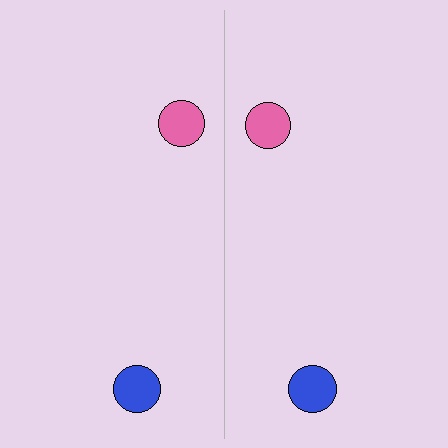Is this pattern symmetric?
Yes, this pattern has bilateral (reflection) symmetry.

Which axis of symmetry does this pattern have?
The pattern has a vertical axis of symmetry running through the center of the image.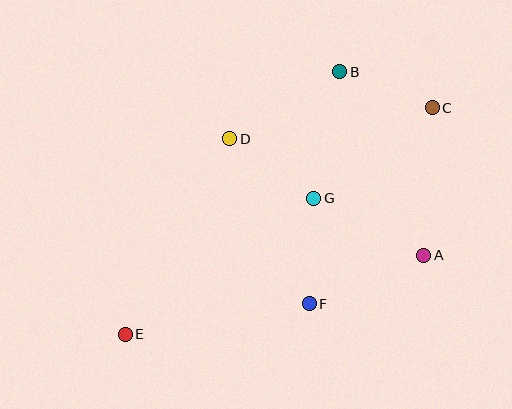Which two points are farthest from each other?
Points C and E are farthest from each other.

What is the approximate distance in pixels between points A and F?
The distance between A and F is approximately 124 pixels.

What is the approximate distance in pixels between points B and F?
The distance between B and F is approximately 234 pixels.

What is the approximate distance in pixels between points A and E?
The distance between A and E is approximately 309 pixels.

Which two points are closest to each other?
Points B and C are closest to each other.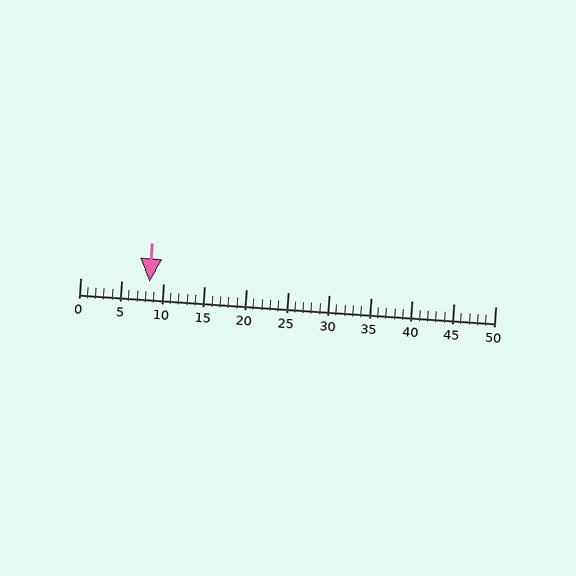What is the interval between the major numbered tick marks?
The major tick marks are spaced 5 units apart.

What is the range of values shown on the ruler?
The ruler shows values from 0 to 50.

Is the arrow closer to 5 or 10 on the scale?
The arrow is closer to 10.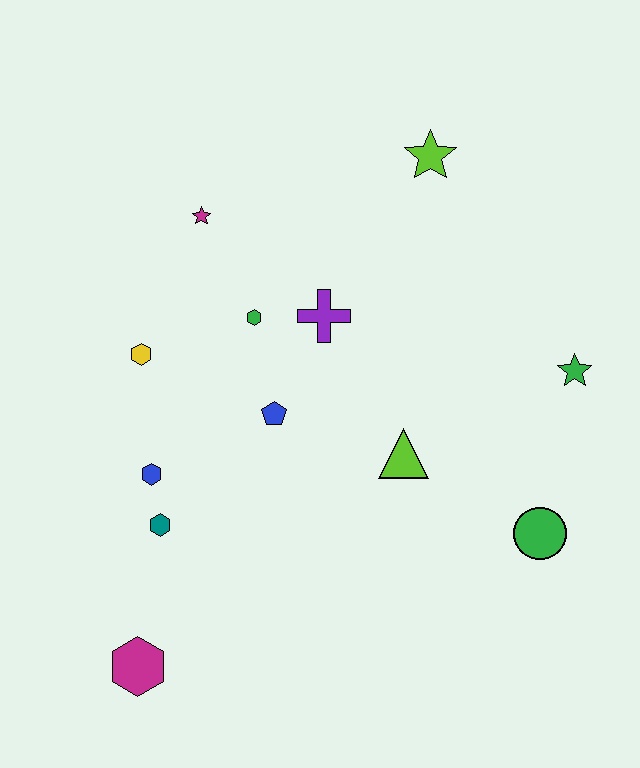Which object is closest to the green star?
The green circle is closest to the green star.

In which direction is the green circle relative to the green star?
The green circle is below the green star.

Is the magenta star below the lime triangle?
No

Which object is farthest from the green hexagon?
The magenta hexagon is farthest from the green hexagon.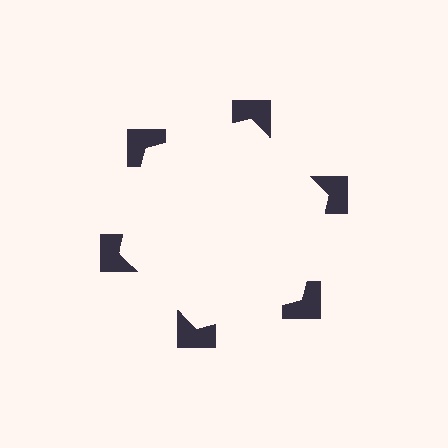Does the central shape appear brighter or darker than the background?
It typically appears slightly brighter than the background, even though no actual brightness change is drawn.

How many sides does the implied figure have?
6 sides.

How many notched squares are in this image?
There are 6 — one at each vertex of the illusory hexagon.